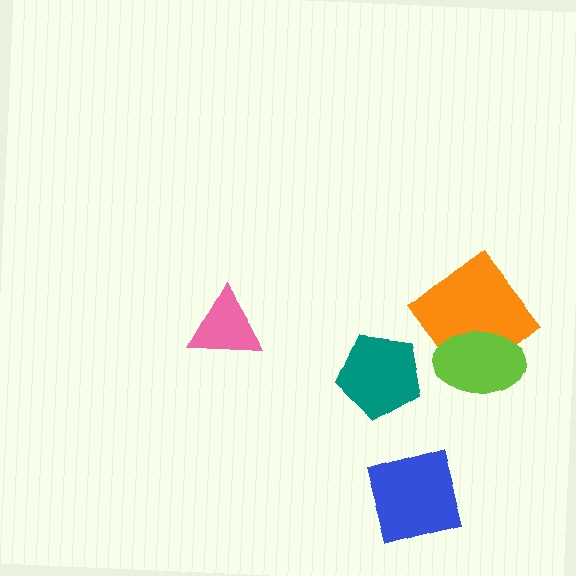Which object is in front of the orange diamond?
The lime ellipse is in front of the orange diamond.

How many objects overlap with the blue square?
0 objects overlap with the blue square.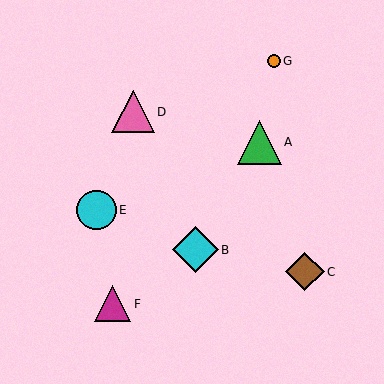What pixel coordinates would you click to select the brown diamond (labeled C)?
Click at (305, 272) to select the brown diamond C.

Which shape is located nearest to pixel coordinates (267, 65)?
The orange circle (labeled G) at (274, 61) is nearest to that location.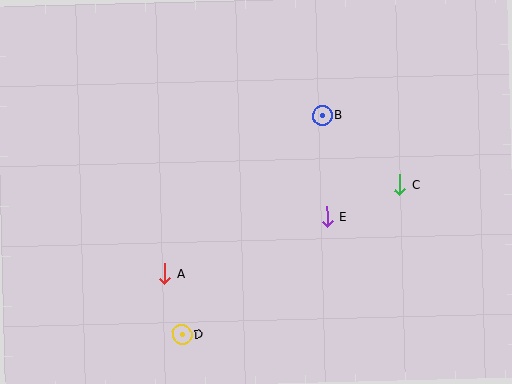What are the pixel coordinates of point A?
Point A is at (165, 274).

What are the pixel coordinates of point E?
Point E is at (327, 217).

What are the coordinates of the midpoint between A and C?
The midpoint between A and C is at (282, 230).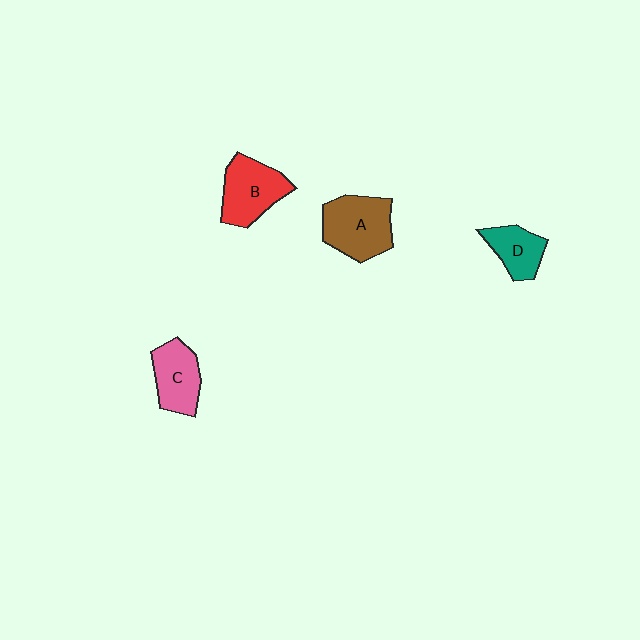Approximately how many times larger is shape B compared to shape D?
Approximately 1.5 times.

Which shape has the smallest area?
Shape D (teal).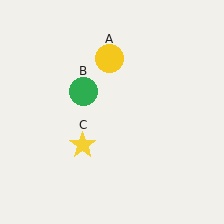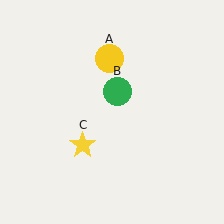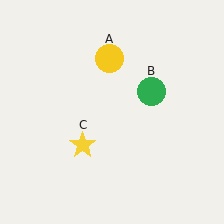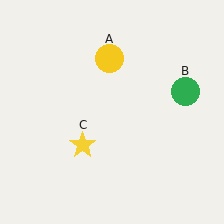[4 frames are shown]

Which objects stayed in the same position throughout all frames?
Yellow circle (object A) and yellow star (object C) remained stationary.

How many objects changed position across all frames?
1 object changed position: green circle (object B).